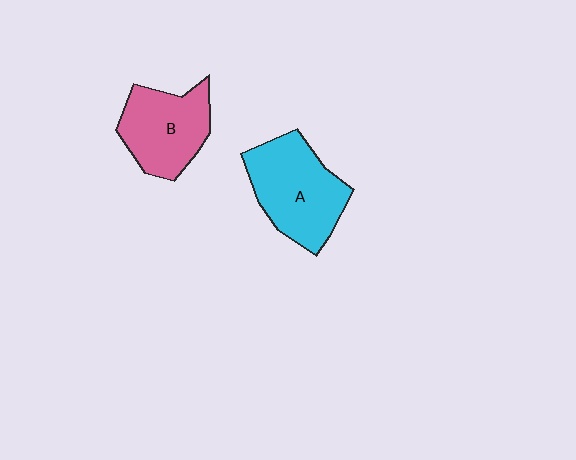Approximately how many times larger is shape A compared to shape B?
Approximately 1.2 times.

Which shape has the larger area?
Shape A (cyan).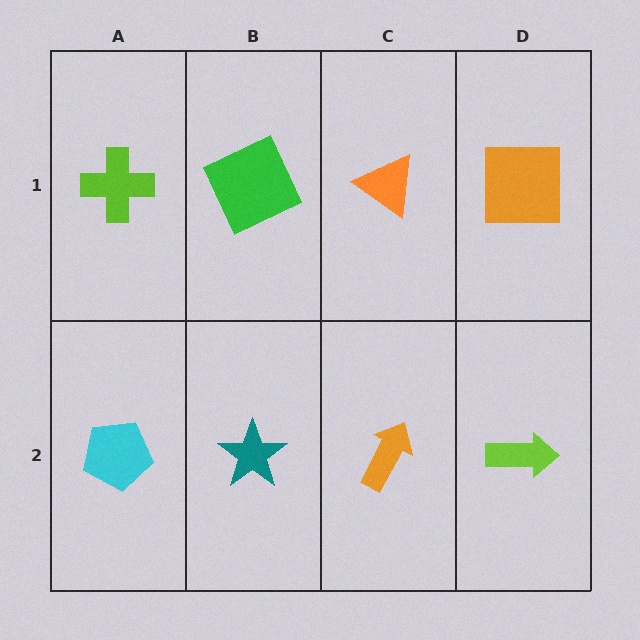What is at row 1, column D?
An orange square.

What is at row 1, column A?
A lime cross.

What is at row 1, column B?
A green square.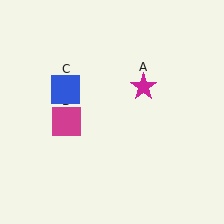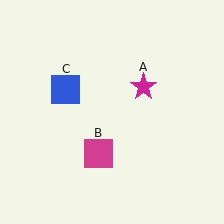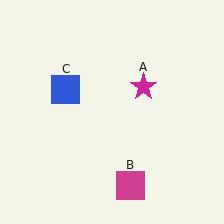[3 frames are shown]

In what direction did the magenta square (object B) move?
The magenta square (object B) moved down and to the right.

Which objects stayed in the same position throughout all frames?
Magenta star (object A) and blue square (object C) remained stationary.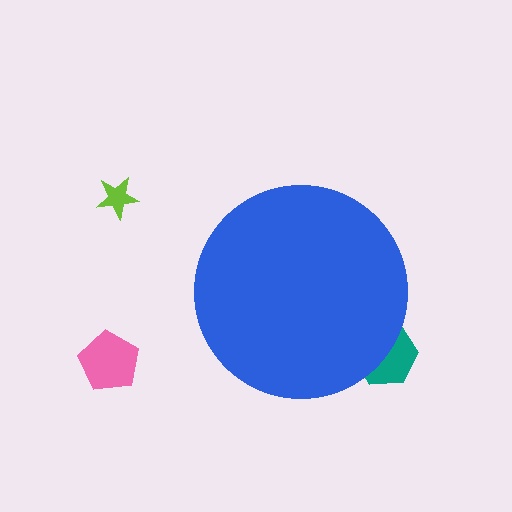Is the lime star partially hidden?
No, the lime star is fully visible.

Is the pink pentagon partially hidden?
No, the pink pentagon is fully visible.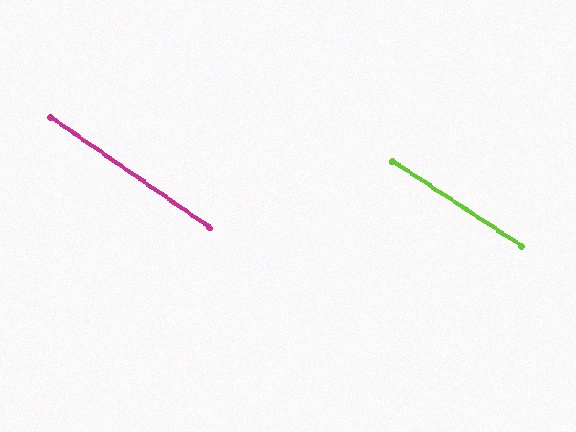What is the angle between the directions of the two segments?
Approximately 2 degrees.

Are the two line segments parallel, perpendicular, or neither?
Parallel — their directions differ by only 1.7°.